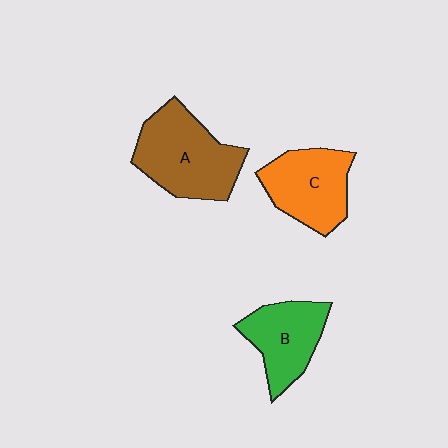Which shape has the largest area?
Shape A (brown).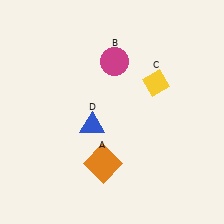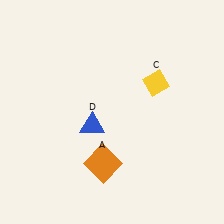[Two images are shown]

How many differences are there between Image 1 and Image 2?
There is 1 difference between the two images.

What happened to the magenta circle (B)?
The magenta circle (B) was removed in Image 2. It was in the top-right area of Image 1.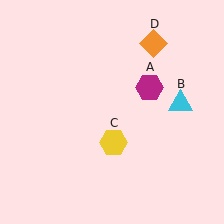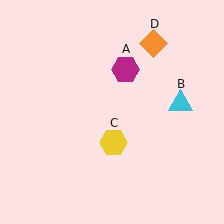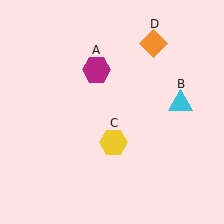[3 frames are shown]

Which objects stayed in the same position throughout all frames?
Cyan triangle (object B) and yellow hexagon (object C) and orange diamond (object D) remained stationary.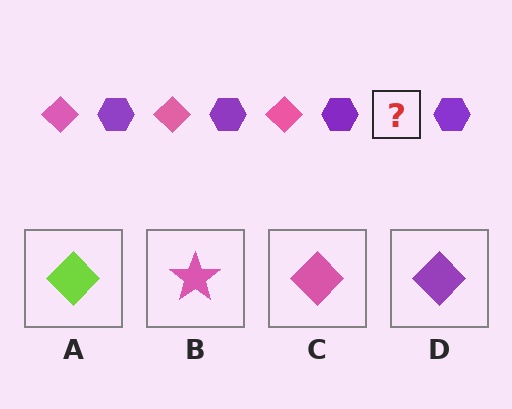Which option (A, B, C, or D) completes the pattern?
C.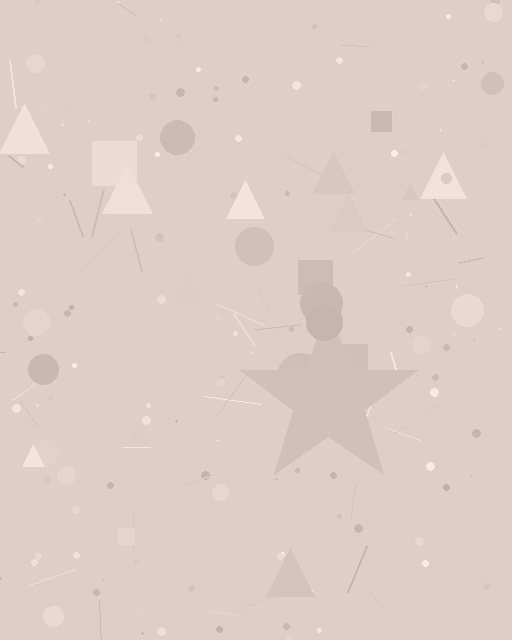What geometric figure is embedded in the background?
A star is embedded in the background.